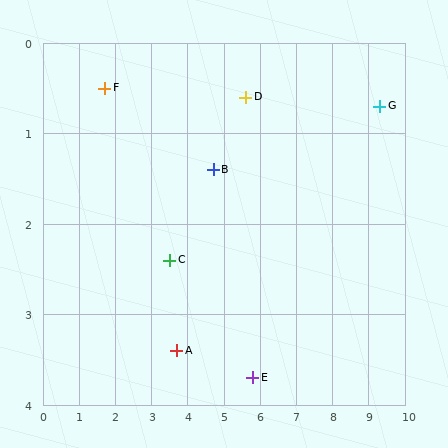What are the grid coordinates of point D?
Point D is at approximately (5.6, 0.6).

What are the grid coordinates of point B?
Point B is at approximately (4.7, 1.4).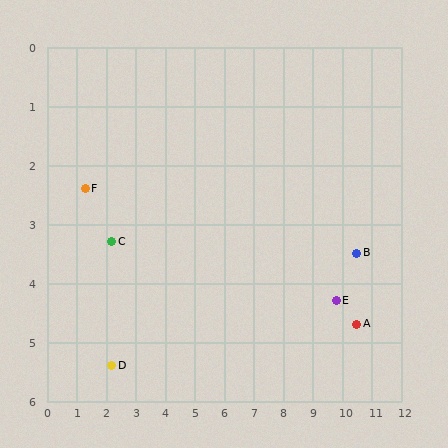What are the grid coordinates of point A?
Point A is at approximately (10.5, 4.7).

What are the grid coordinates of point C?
Point C is at approximately (2.2, 3.3).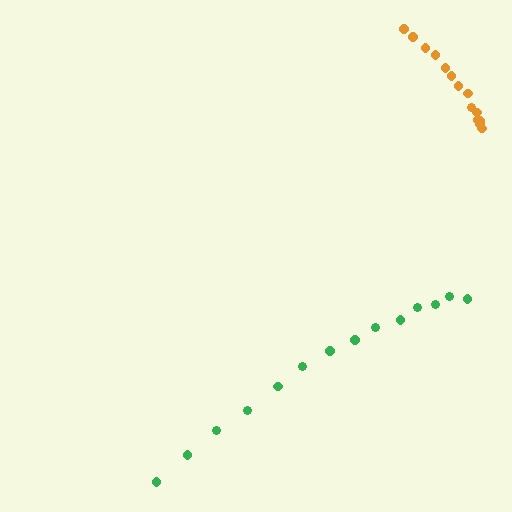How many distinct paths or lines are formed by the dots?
There are 2 distinct paths.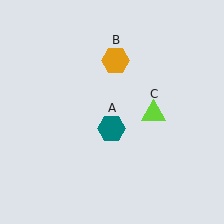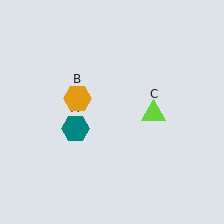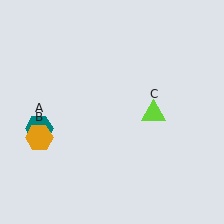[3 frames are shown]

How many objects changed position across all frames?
2 objects changed position: teal hexagon (object A), orange hexagon (object B).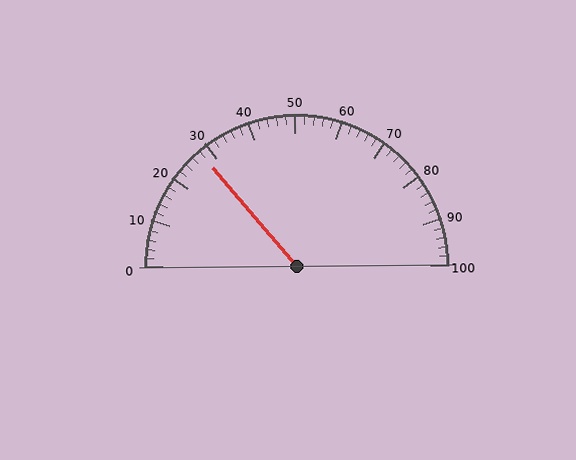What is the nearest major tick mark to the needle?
The nearest major tick mark is 30.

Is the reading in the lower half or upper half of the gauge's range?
The reading is in the lower half of the range (0 to 100).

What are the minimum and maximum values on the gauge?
The gauge ranges from 0 to 100.